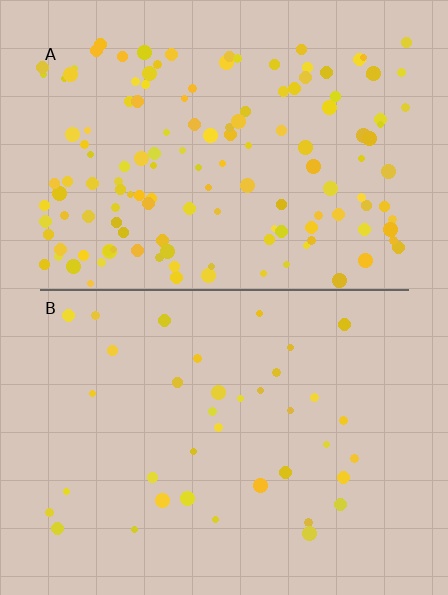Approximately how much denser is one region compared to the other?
Approximately 3.9× — region A over region B.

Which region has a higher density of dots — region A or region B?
A (the top).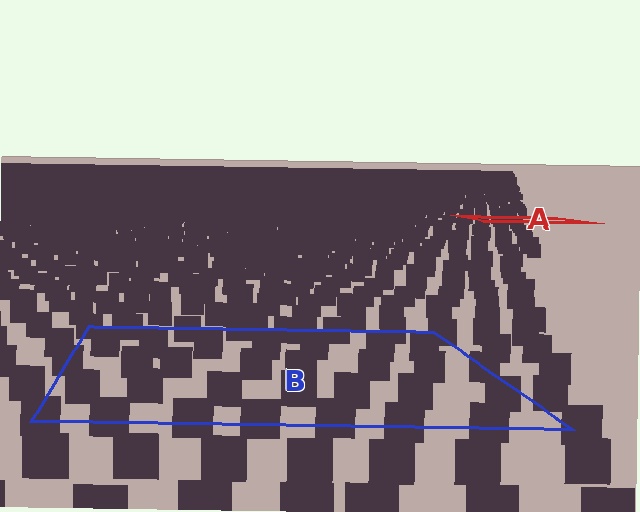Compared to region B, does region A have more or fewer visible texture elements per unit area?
Region A has more texture elements per unit area — they are packed more densely because it is farther away.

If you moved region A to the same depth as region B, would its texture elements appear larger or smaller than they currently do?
They would appear larger. At a closer depth, the same texture elements are projected at a bigger on-screen size.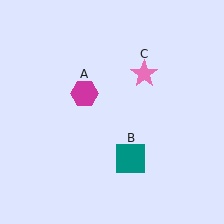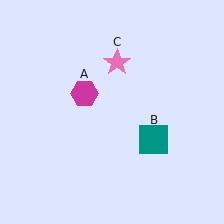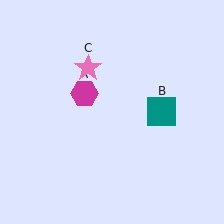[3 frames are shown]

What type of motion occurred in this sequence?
The teal square (object B), pink star (object C) rotated counterclockwise around the center of the scene.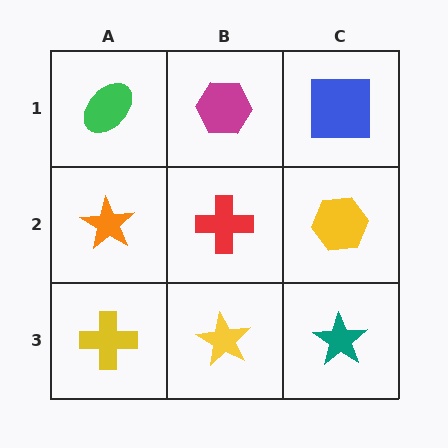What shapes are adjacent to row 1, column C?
A yellow hexagon (row 2, column C), a magenta hexagon (row 1, column B).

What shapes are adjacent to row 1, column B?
A red cross (row 2, column B), a green ellipse (row 1, column A), a blue square (row 1, column C).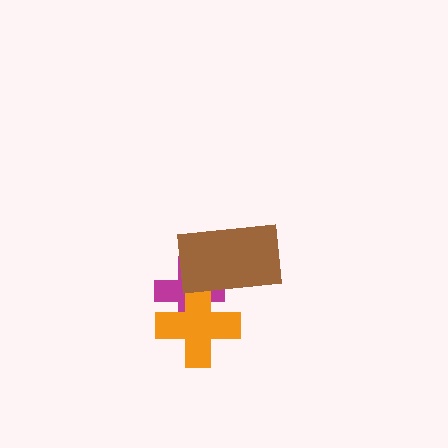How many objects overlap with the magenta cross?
2 objects overlap with the magenta cross.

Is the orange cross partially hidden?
Yes, it is partially covered by another shape.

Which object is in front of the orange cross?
The brown rectangle is in front of the orange cross.